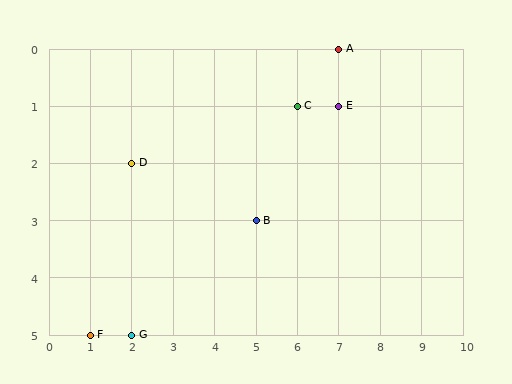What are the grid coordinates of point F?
Point F is at grid coordinates (1, 5).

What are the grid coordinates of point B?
Point B is at grid coordinates (5, 3).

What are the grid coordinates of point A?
Point A is at grid coordinates (7, 0).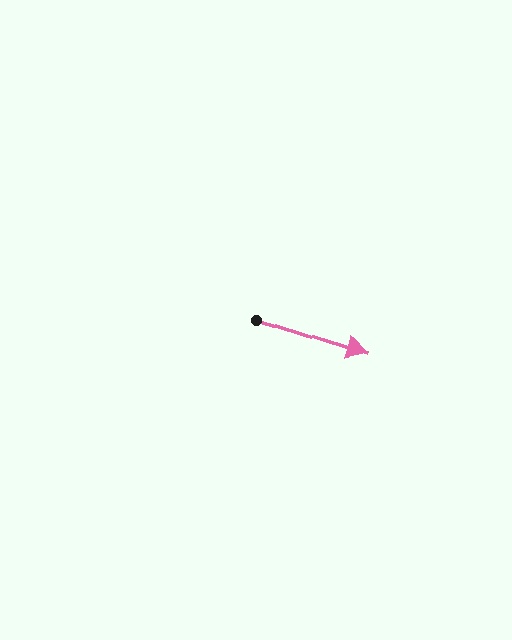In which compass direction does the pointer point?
East.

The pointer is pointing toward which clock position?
Roughly 4 o'clock.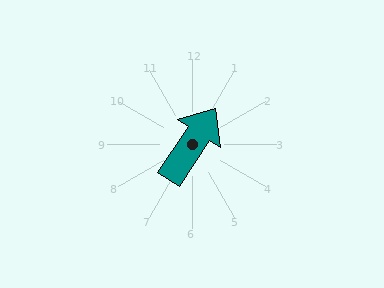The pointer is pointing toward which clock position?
Roughly 1 o'clock.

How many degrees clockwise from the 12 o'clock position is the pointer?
Approximately 34 degrees.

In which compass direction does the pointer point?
Northeast.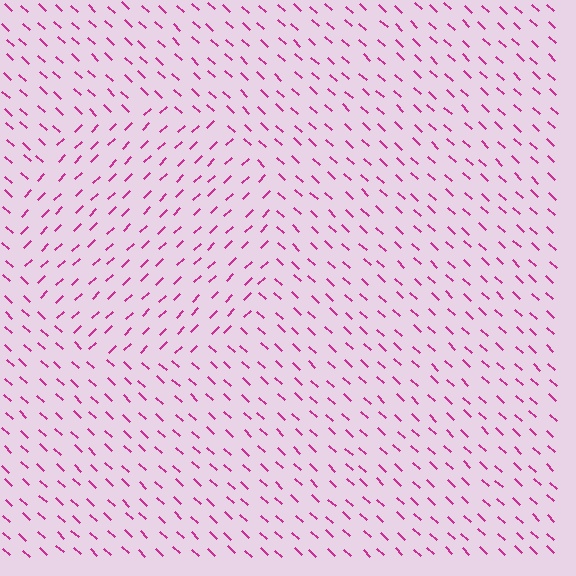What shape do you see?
I see a circle.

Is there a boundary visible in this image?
Yes, there is a texture boundary formed by a change in line orientation.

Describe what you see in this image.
The image is filled with small magenta line segments. A circle region in the image has lines oriented differently from the surrounding lines, creating a visible texture boundary.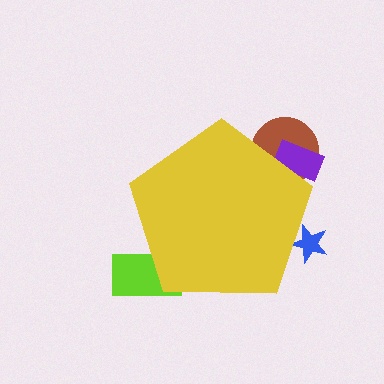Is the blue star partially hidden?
Yes, the blue star is partially hidden behind the yellow pentagon.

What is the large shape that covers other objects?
A yellow pentagon.